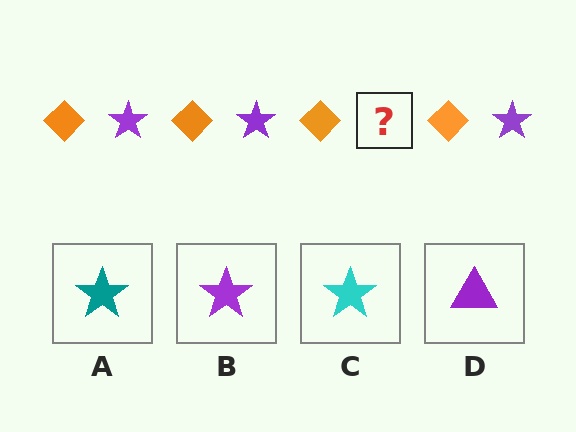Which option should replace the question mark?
Option B.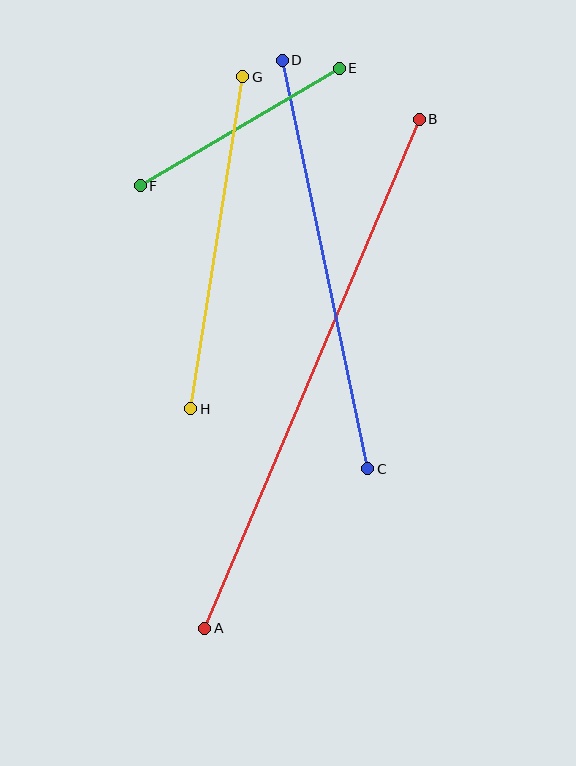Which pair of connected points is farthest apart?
Points A and B are farthest apart.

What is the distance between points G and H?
The distance is approximately 336 pixels.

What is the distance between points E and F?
The distance is approximately 231 pixels.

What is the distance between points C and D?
The distance is approximately 417 pixels.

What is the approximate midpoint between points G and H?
The midpoint is at approximately (217, 243) pixels.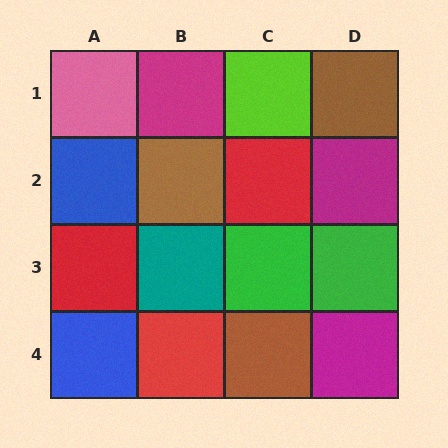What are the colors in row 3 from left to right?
Red, teal, green, green.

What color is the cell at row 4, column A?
Blue.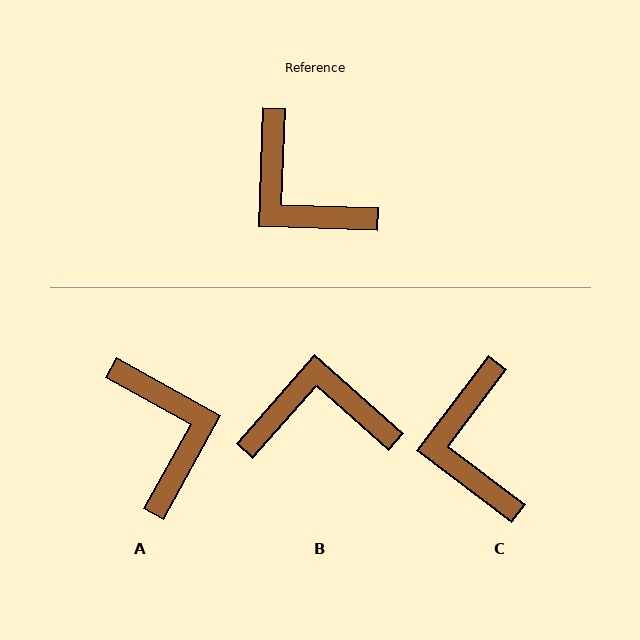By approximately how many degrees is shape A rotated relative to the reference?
Approximately 153 degrees counter-clockwise.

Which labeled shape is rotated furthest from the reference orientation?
A, about 153 degrees away.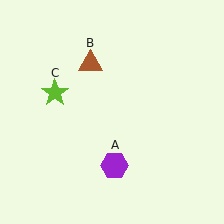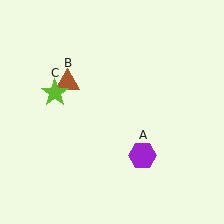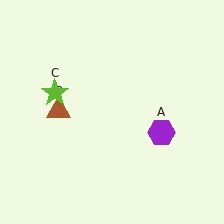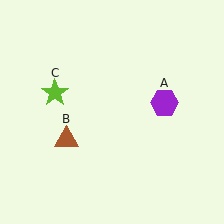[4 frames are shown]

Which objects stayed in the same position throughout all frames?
Lime star (object C) remained stationary.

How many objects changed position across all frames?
2 objects changed position: purple hexagon (object A), brown triangle (object B).